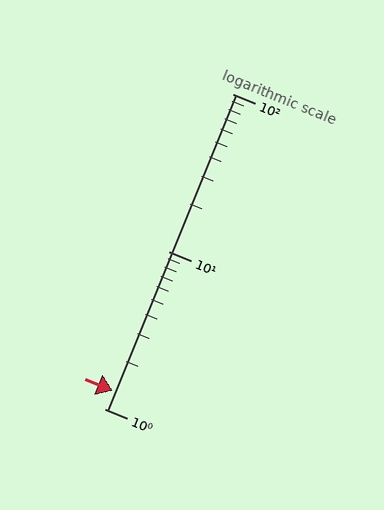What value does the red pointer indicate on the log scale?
The pointer indicates approximately 1.3.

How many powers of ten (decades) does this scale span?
The scale spans 2 decades, from 1 to 100.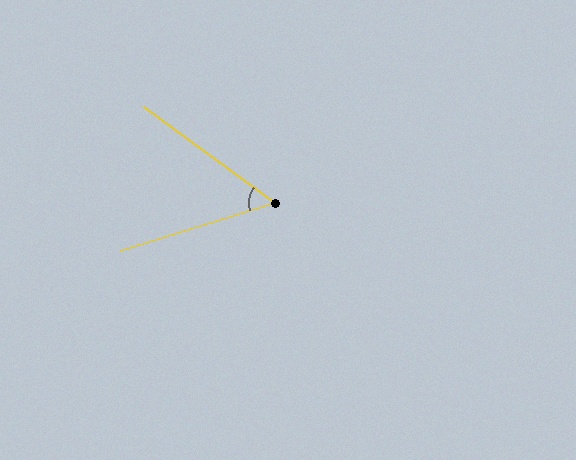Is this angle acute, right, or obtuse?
It is acute.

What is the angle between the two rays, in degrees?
Approximately 53 degrees.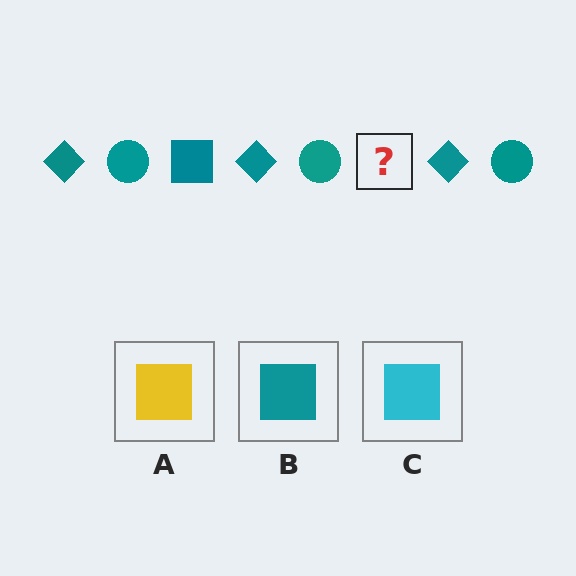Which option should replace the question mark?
Option B.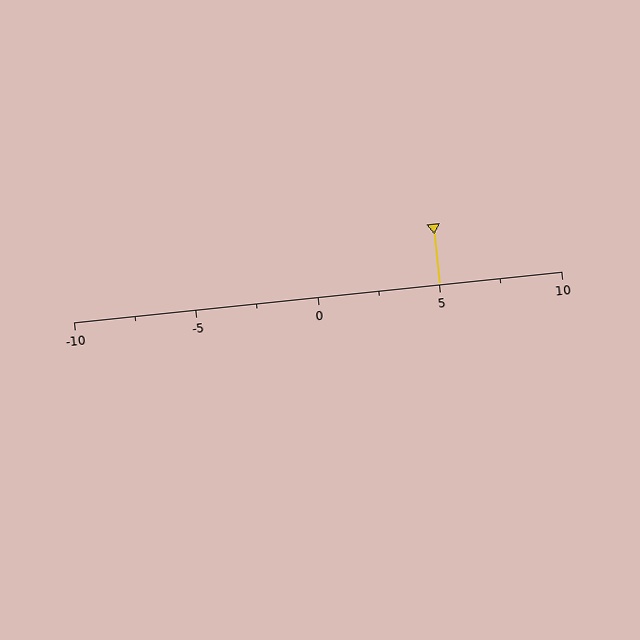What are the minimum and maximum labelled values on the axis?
The axis runs from -10 to 10.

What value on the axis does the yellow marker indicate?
The marker indicates approximately 5.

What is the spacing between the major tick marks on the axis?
The major ticks are spaced 5 apart.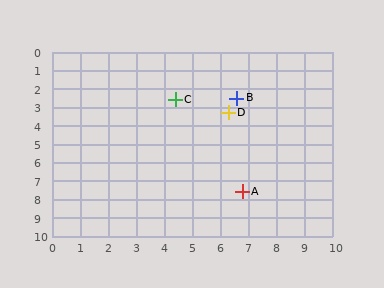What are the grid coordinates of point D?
Point D is at approximately (6.3, 3.3).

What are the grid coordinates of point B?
Point B is at approximately (6.6, 2.5).